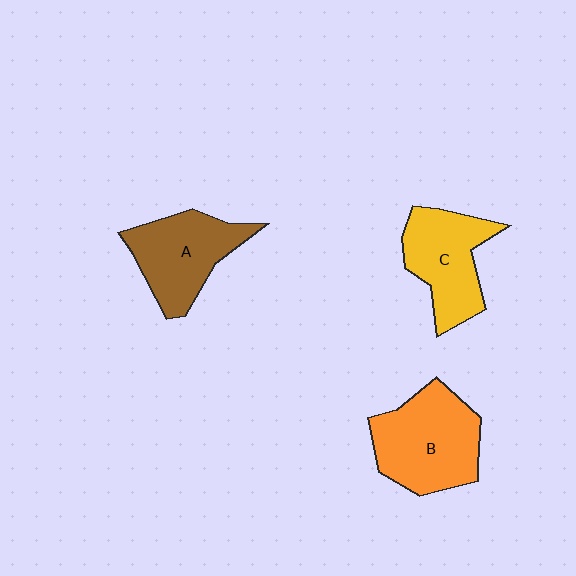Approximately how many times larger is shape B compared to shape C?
Approximately 1.2 times.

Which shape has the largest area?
Shape B (orange).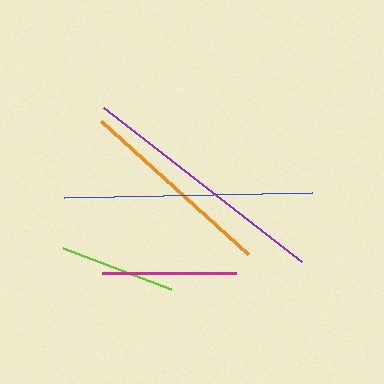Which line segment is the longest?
The purple line is the longest at approximately 250 pixels.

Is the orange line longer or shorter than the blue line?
The blue line is longer than the orange line.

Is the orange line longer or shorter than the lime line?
The orange line is longer than the lime line.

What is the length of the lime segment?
The lime segment is approximately 115 pixels long.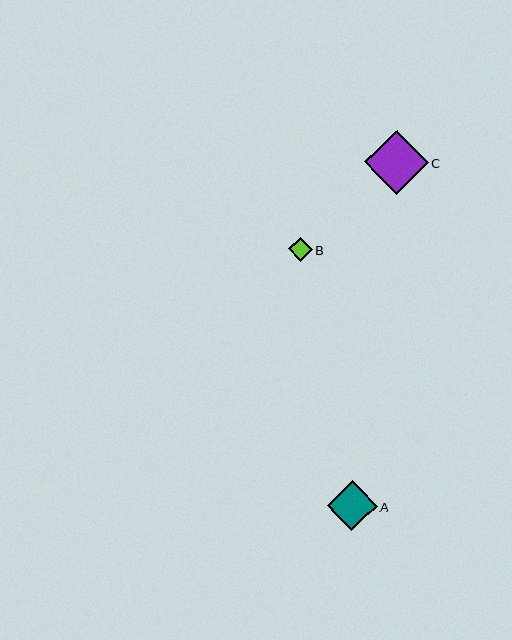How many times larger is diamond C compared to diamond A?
Diamond C is approximately 1.3 times the size of diamond A.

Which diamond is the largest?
Diamond C is the largest with a size of approximately 64 pixels.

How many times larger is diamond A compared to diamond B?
Diamond A is approximately 2.1 times the size of diamond B.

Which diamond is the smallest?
Diamond B is the smallest with a size of approximately 24 pixels.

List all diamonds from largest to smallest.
From largest to smallest: C, A, B.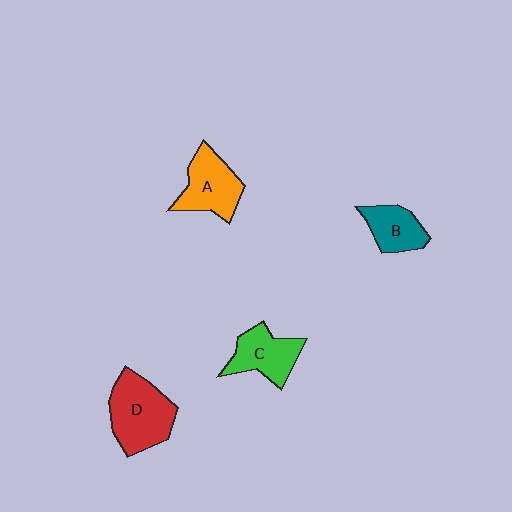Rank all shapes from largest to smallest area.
From largest to smallest: D (red), A (orange), C (green), B (teal).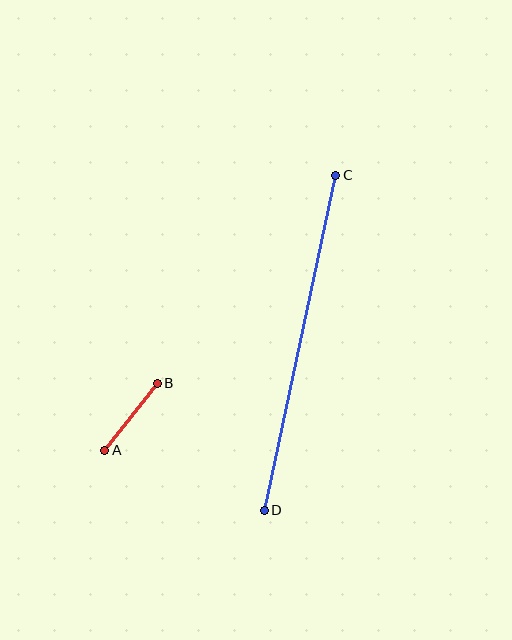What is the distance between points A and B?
The distance is approximately 86 pixels.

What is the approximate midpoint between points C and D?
The midpoint is at approximately (300, 343) pixels.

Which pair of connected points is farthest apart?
Points C and D are farthest apart.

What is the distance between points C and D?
The distance is approximately 342 pixels.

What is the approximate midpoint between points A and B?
The midpoint is at approximately (131, 417) pixels.